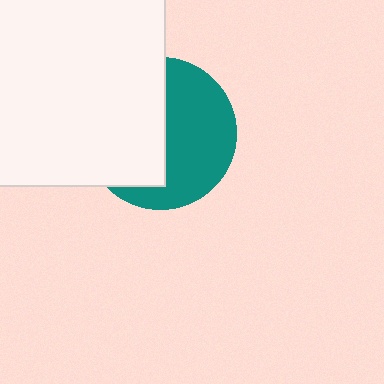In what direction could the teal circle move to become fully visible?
The teal circle could move right. That would shift it out from behind the white rectangle entirely.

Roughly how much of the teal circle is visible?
About half of it is visible (roughly 51%).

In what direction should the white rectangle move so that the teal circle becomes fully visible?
The white rectangle should move left. That is the shortest direction to clear the overlap and leave the teal circle fully visible.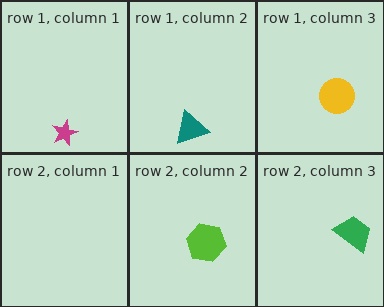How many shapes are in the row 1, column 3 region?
1.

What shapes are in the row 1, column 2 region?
The teal triangle.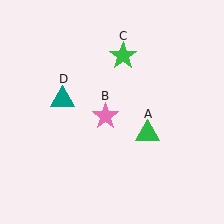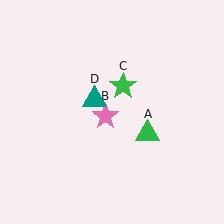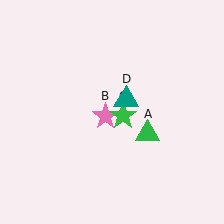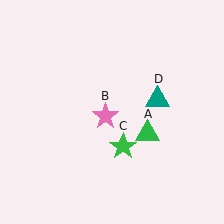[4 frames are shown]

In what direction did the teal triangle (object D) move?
The teal triangle (object D) moved right.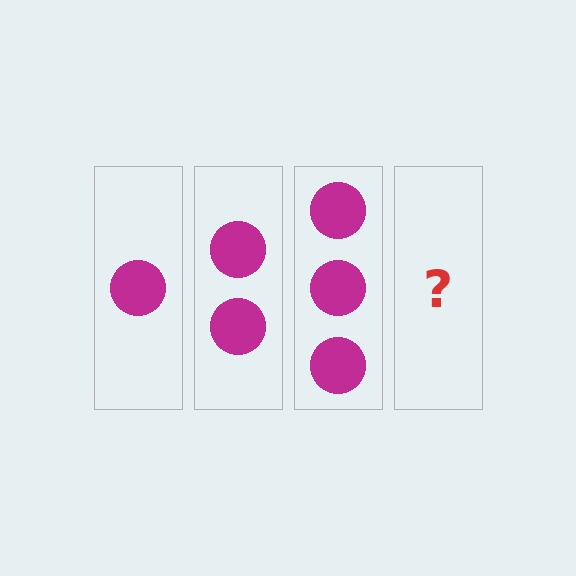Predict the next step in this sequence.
The next step is 4 circles.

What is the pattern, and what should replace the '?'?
The pattern is that each step adds one more circle. The '?' should be 4 circles.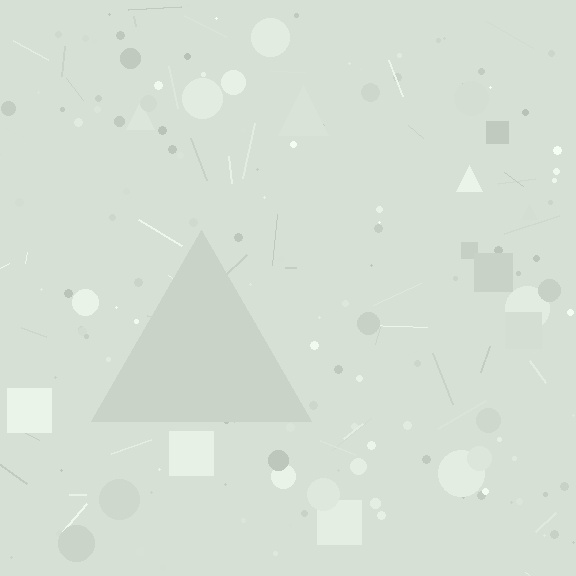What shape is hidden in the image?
A triangle is hidden in the image.